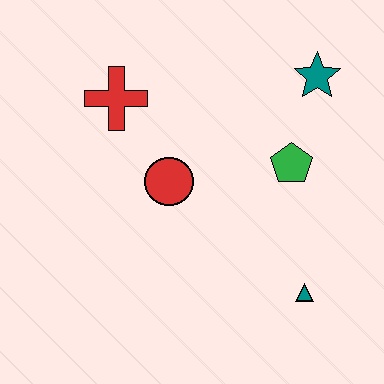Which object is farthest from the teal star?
The teal triangle is farthest from the teal star.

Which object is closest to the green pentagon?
The teal star is closest to the green pentagon.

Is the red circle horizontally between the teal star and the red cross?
Yes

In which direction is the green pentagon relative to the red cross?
The green pentagon is to the right of the red cross.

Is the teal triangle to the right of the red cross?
Yes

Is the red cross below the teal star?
Yes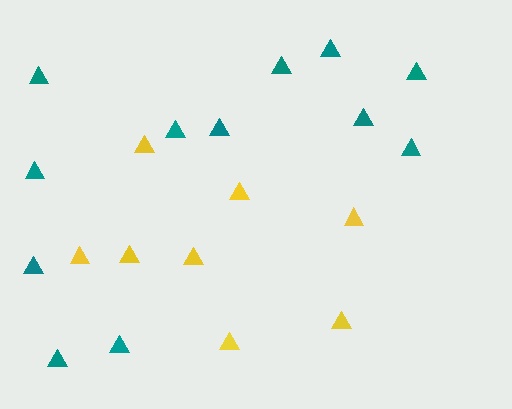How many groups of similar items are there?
There are 2 groups: one group of teal triangles (12) and one group of yellow triangles (8).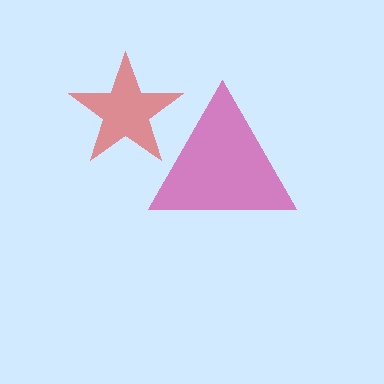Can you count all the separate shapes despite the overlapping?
Yes, there are 2 separate shapes.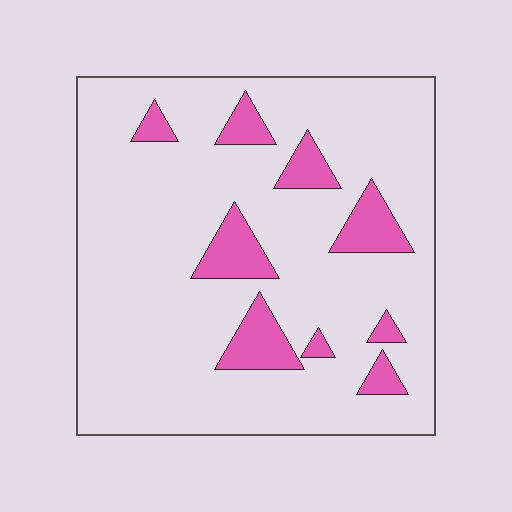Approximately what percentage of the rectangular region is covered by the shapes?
Approximately 15%.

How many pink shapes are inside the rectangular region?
9.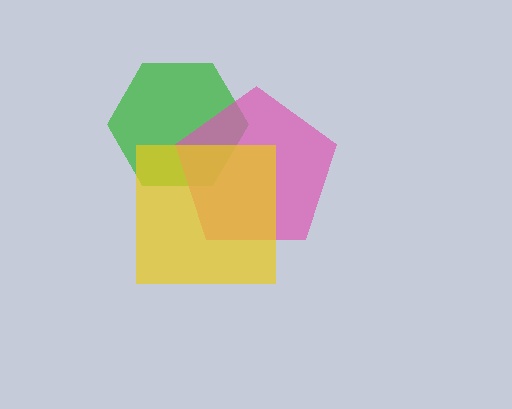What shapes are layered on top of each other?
The layered shapes are: a green hexagon, a pink pentagon, a yellow square.